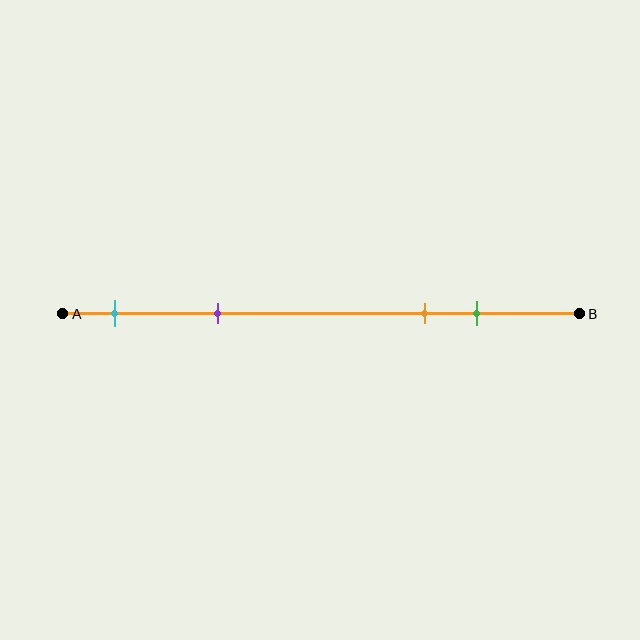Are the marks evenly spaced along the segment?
No, the marks are not evenly spaced.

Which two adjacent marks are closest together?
The orange and green marks are the closest adjacent pair.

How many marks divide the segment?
There are 4 marks dividing the segment.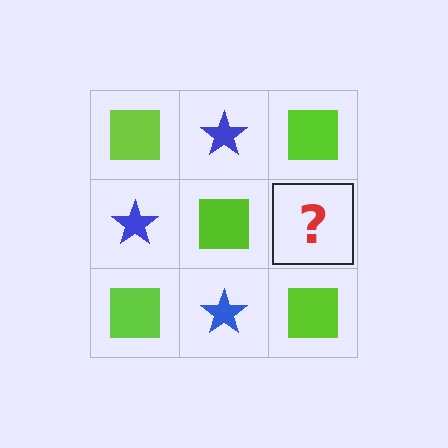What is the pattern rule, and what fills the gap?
The rule is that it alternates lime square and blue star in a checkerboard pattern. The gap should be filled with a blue star.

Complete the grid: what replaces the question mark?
The question mark should be replaced with a blue star.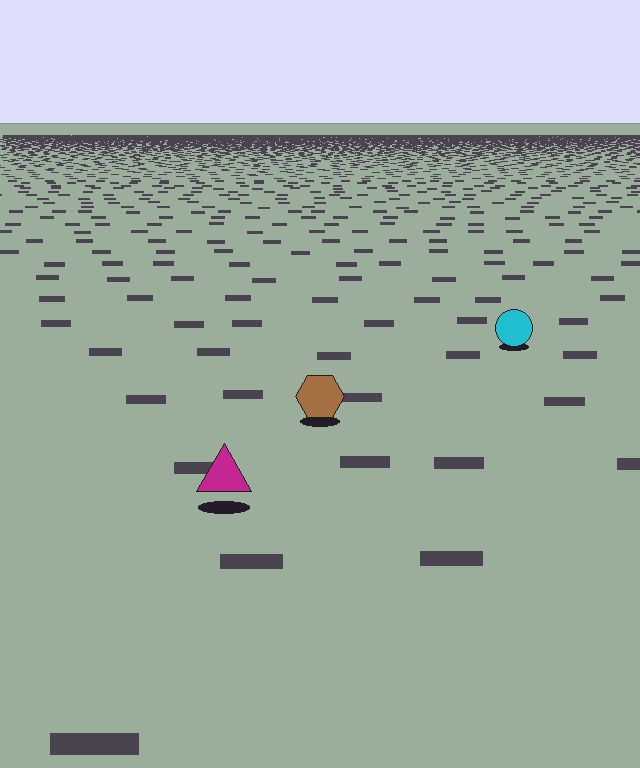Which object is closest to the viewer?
The magenta triangle is closest. The texture marks near it are larger and more spread out.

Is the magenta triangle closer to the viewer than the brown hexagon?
Yes. The magenta triangle is closer — you can tell from the texture gradient: the ground texture is coarser near it.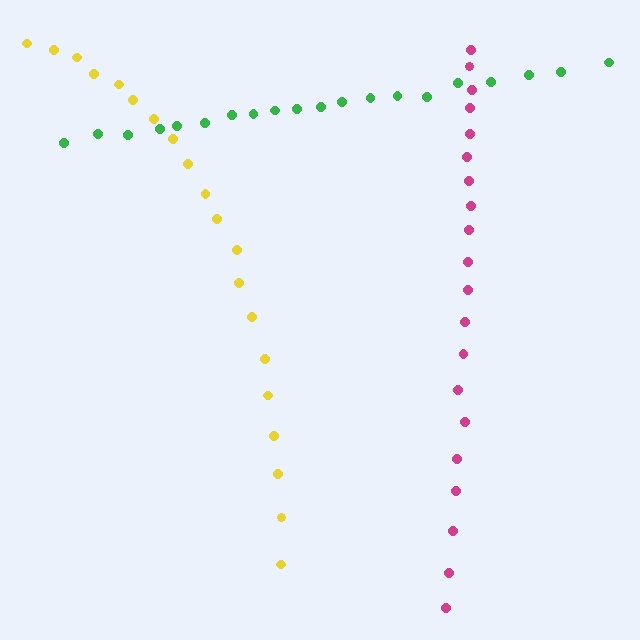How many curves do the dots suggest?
There are 3 distinct paths.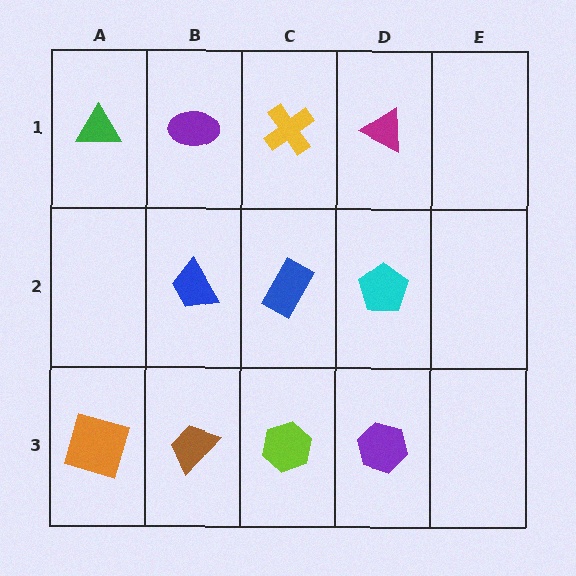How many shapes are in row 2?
3 shapes.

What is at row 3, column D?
A purple hexagon.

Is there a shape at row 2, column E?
No, that cell is empty.